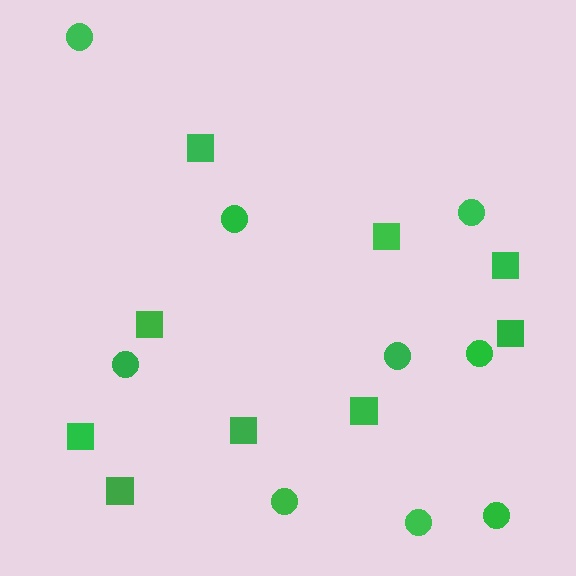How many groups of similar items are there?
There are 2 groups: one group of squares (9) and one group of circles (9).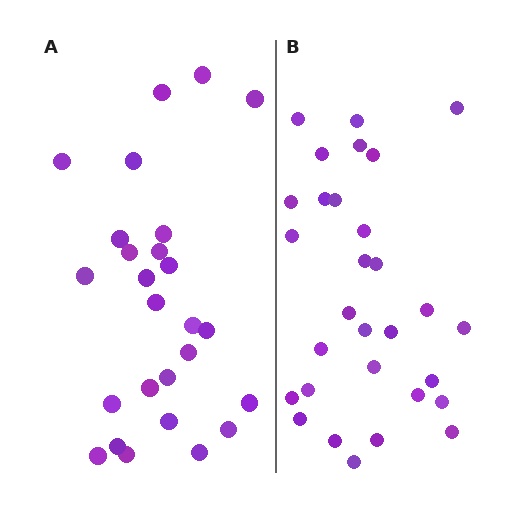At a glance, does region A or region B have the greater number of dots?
Region B (the right region) has more dots.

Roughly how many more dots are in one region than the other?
Region B has about 4 more dots than region A.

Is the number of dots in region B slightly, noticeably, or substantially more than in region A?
Region B has only slightly more — the two regions are fairly close. The ratio is roughly 1.2 to 1.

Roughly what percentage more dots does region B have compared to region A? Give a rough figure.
About 15% more.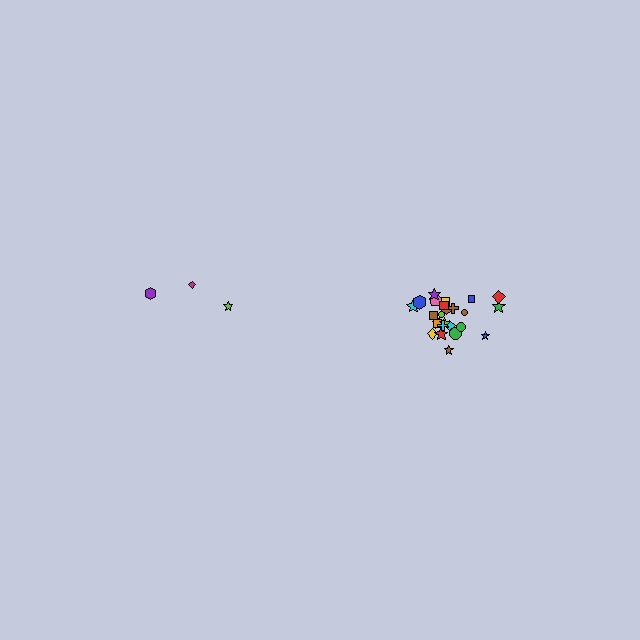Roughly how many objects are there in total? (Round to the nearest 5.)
Roughly 30 objects in total.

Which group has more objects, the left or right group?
The right group.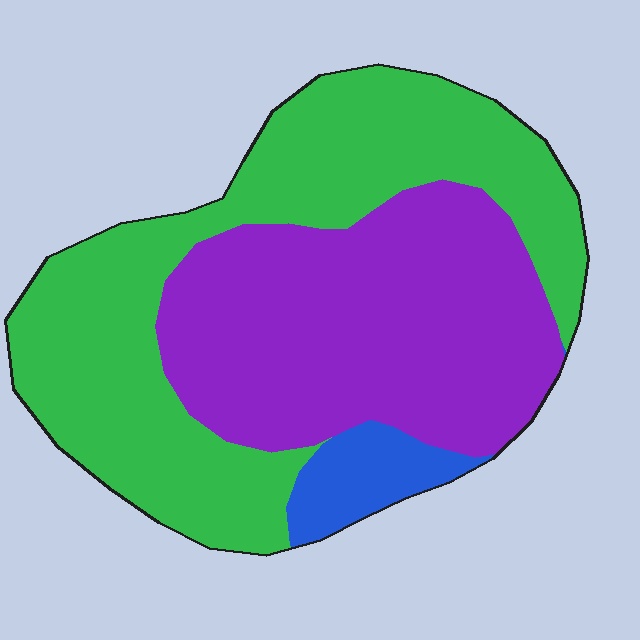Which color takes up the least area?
Blue, at roughly 5%.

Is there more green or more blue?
Green.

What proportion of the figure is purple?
Purple covers around 45% of the figure.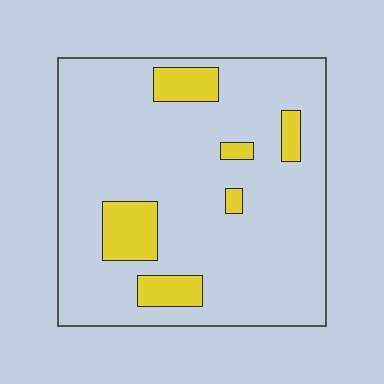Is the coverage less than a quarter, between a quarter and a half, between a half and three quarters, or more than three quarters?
Less than a quarter.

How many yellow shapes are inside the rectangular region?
6.